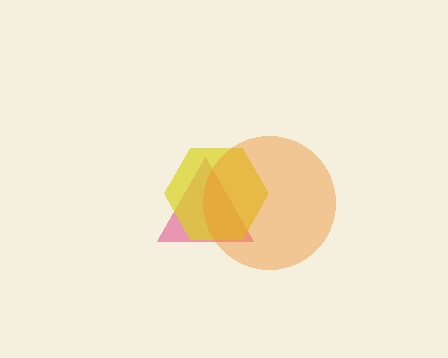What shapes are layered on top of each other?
The layered shapes are: a pink triangle, a yellow hexagon, an orange circle.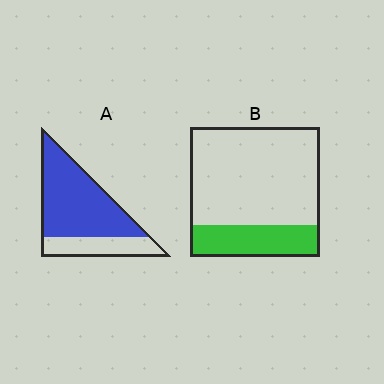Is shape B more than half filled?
No.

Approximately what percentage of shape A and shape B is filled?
A is approximately 70% and B is approximately 25%.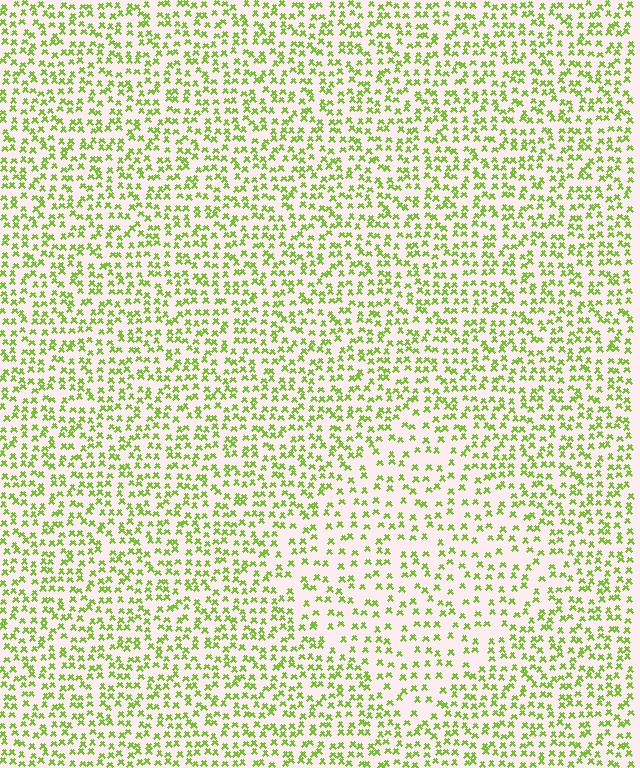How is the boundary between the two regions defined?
The boundary is defined by a change in element density (approximately 1.7x ratio). All elements are the same color, size, and shape.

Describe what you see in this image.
The image contains small lime elements arranged at two different densities. A diamond-shaped region is visible where the elements are less densely packed than the surrounding area.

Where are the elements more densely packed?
The elements are more densely packed outside the diamond boundary.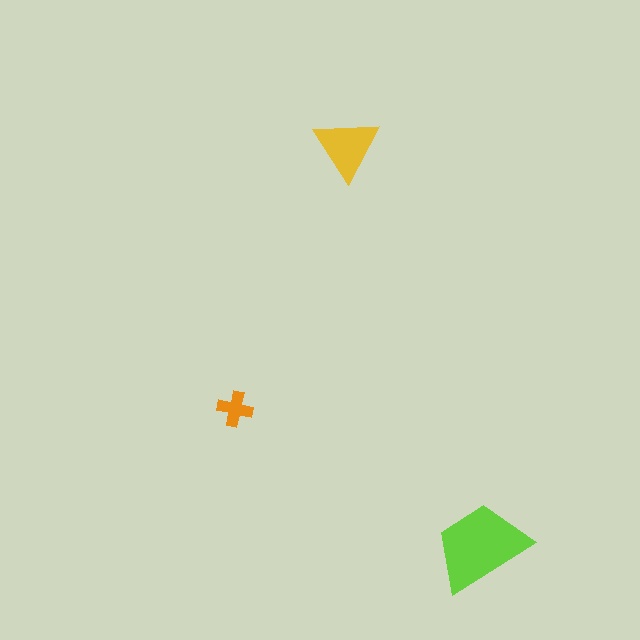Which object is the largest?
The lime trapezoid.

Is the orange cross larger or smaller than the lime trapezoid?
Smaller.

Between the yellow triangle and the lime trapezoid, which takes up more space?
The lime trapezoid.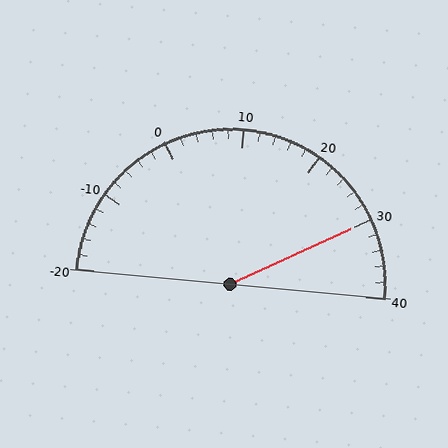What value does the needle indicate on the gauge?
The needle indicates approximately 30.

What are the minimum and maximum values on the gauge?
The gauge ranges from -20 to 40.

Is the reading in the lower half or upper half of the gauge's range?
The reading is in the upper half of the range (-20 to 40).